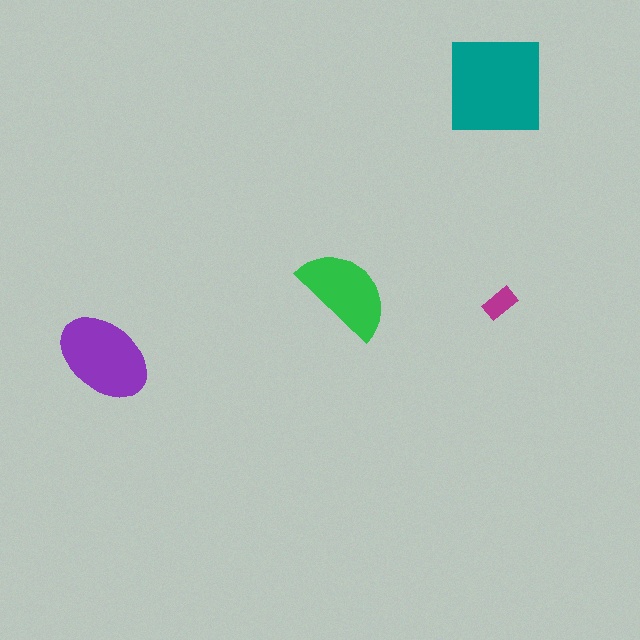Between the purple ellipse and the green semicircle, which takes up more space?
The purple ellipse.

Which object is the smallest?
The magenta rectangle.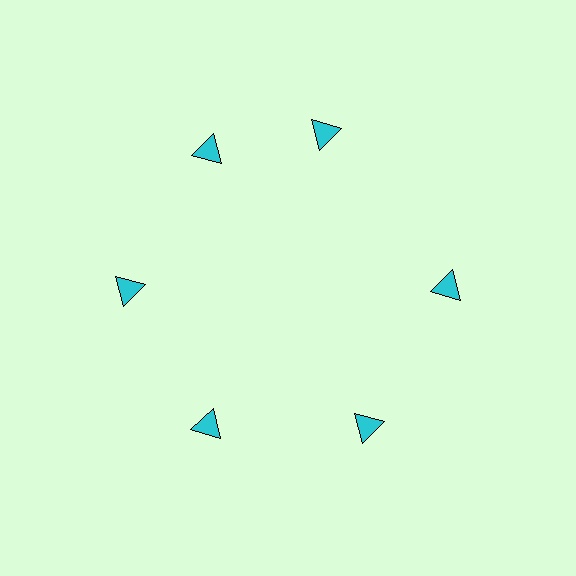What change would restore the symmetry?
The symmetry would be restored by rotating it back into even spacing with its neighbors so that all 6 triangles sit at equal angles and equal distance from the center.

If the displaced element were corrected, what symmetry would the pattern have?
It would have 6-fold rotational symmetry — the pattern would map onto itself every 60 degrees.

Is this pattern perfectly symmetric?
No. The 6 cyan triangles are arranged in a ring, but one element near the 1 o'clock position is rotated out of alignment along the ring, breaking the 6-fold rotational symmetry.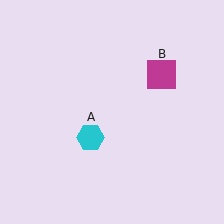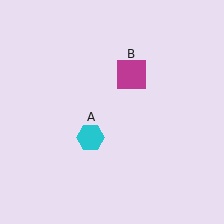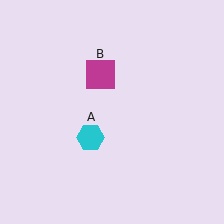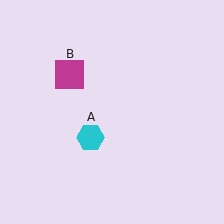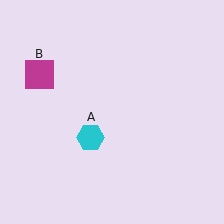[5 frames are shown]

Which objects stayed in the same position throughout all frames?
Cyan hexagon (object A) remained stationary.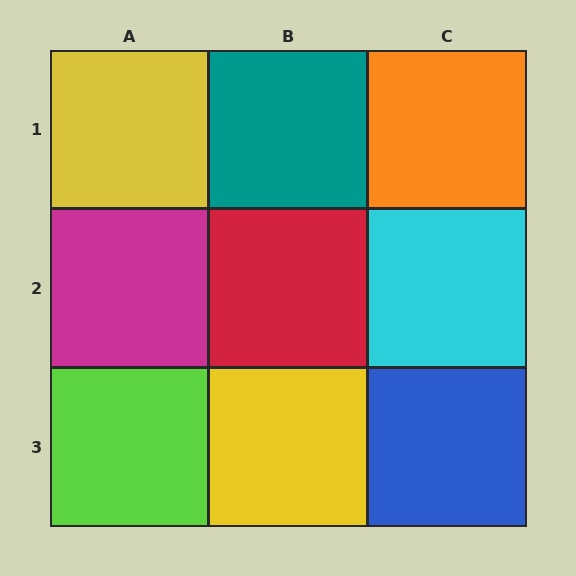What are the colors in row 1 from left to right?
Yellow, teal, orange.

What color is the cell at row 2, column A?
Magenta.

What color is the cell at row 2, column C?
Cyan.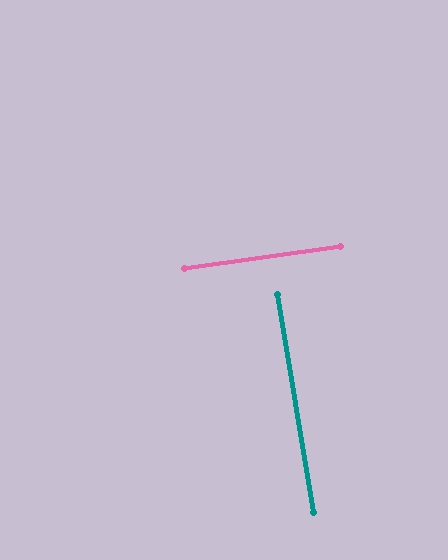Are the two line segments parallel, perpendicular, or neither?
Perpendicular — they meet at approximately 89°.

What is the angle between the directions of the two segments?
Approximately 89 degrees.